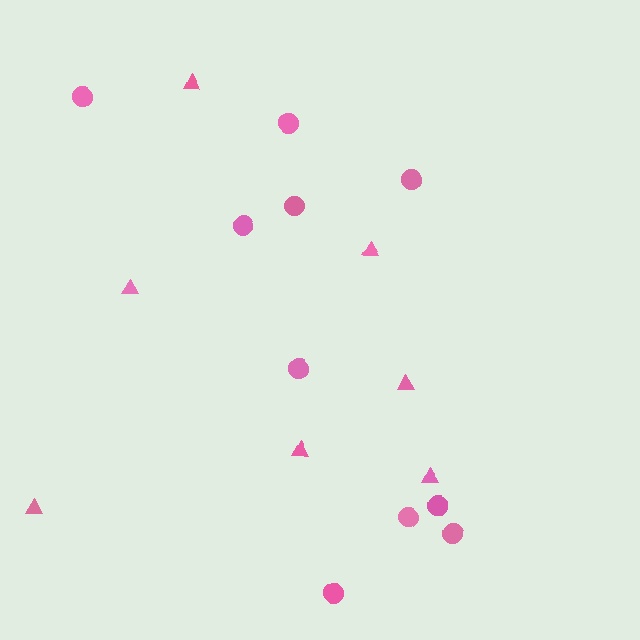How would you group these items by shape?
There are 2 groups: one group of circles (10) and one group of triangles (7).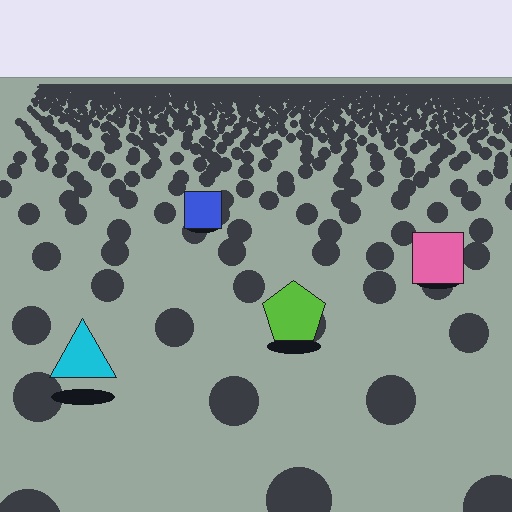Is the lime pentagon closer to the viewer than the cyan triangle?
No. The cyan triangle is closer — you can tell from the texture gradient: the ground texture is coarser near it.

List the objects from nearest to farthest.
From nearest to farthest: the cyan triangle, the lime pentagon, the pink square, the blue square.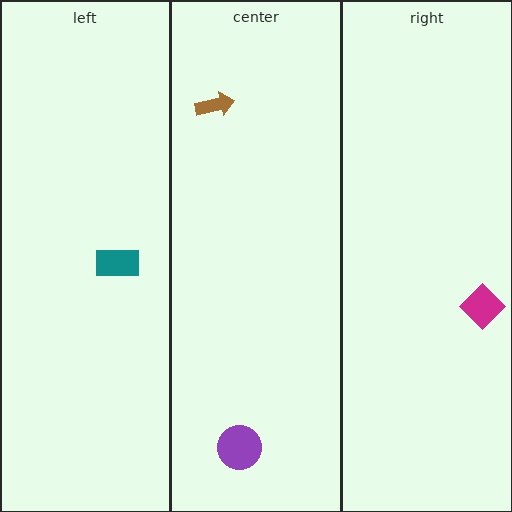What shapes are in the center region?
The purple circle, the brown arrow.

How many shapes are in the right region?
1.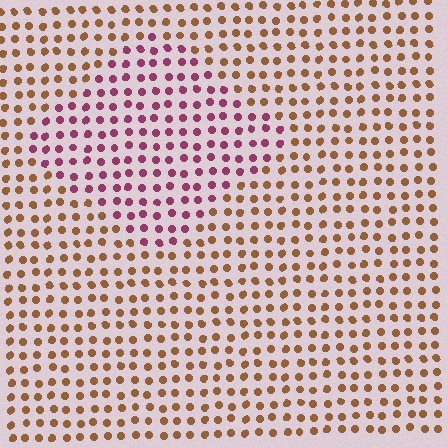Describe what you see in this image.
The image is filled with small brown elements in a uniform arrangement. A diamond-shaped region is visible where the elements are tinted to a slightly different hue, forming a subtle color boundary.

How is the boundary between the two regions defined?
The boundary is defined purely by a slight shift in hue (about 58 degrees). Spacing, size, and orientation are identical on both sides.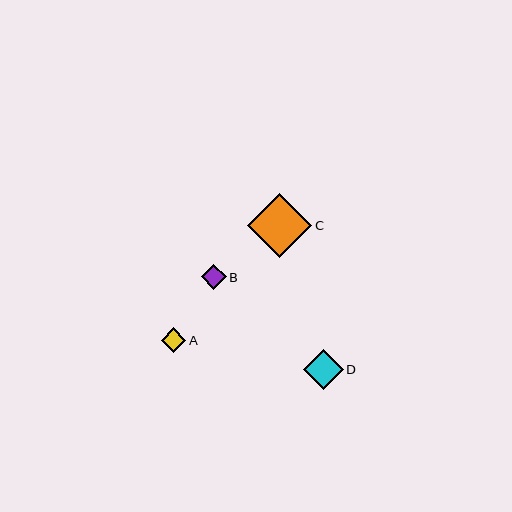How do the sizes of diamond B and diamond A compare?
Diamond B and diamond A are approximately the same size.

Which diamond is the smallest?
Diamond A is the smallest with a size of approximately 25 pixels.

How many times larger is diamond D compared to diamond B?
Diamond D is approximately 1.6 times the size of diamond B.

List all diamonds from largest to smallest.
From largest to smallest: C, D, B, A.